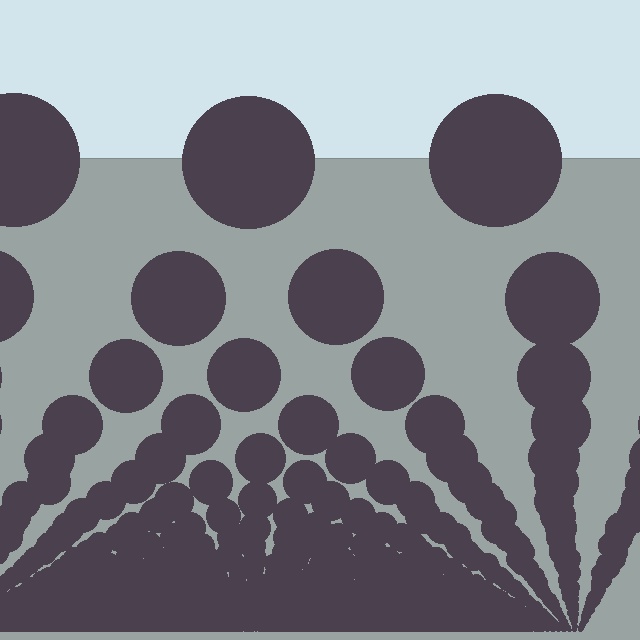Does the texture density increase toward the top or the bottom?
Density increases toward the bottom.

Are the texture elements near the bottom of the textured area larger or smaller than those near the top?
Smaller. The gradient is inverted — elements near the bottom are smaller and denser.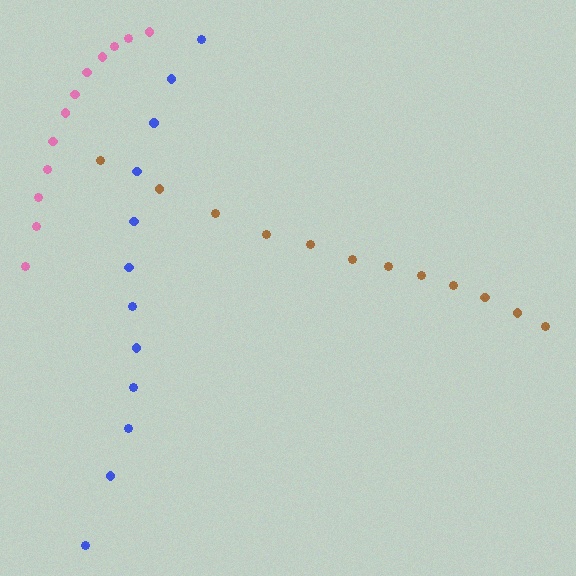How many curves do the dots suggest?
There are 3 distinct paths.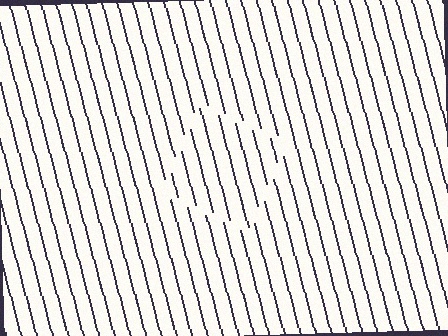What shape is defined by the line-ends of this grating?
An illusory square. The interior of the shape contains the same grating, shifted by half a period — the contour is defined by the phase discontinuity where line-ends from the inner and outer gratings abut.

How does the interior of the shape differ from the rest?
The interior of the shape contains the same grating, shifted by half a period — the contour is defined by the phase discontinuity where line-ends from the inner and outer gratings abut.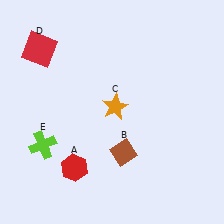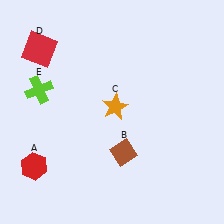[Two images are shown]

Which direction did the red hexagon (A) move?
The red hexagon (A) moved left.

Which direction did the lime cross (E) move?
The lime cross (E) moved up.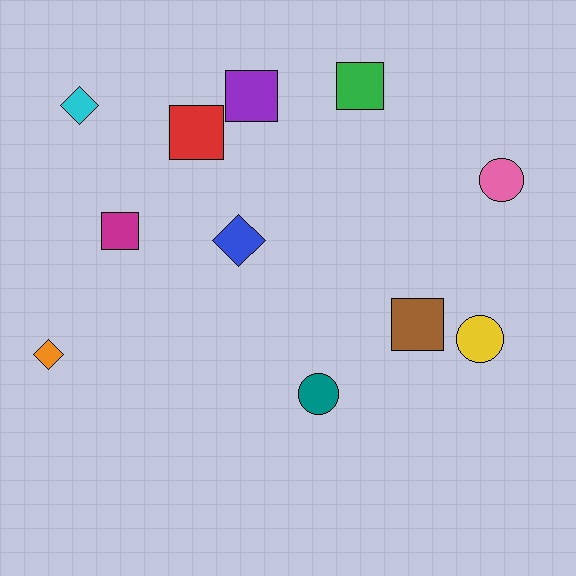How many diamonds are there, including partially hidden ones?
There are 3 diamonds.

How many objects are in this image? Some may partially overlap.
There are 11 objects.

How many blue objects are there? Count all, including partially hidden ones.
There is 1 blue object.